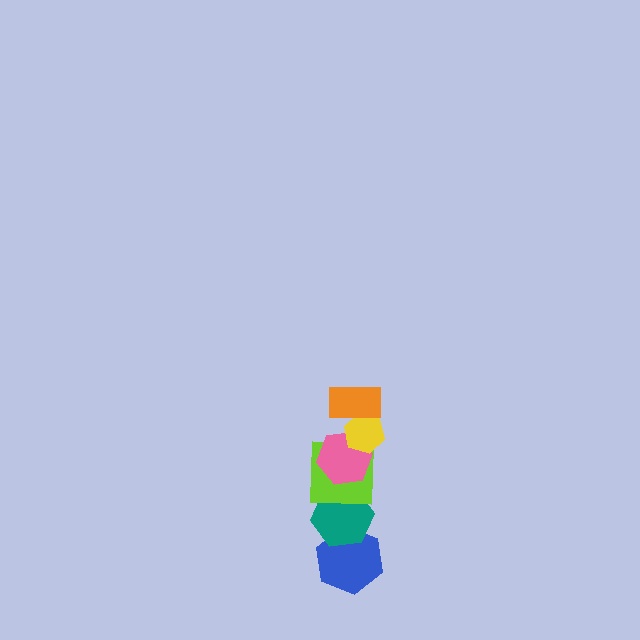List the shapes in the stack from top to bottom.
From top to bottom: the orange rectangle, the yellow hexagon, the pink hexagon, the lime square, the teal hexagon, the blue hexagon.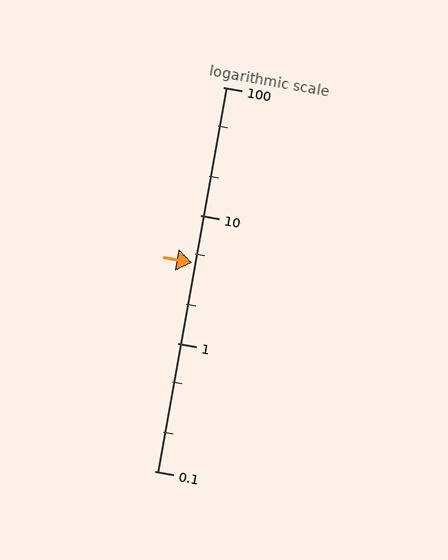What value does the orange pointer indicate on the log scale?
The pointer indicates approximately 4.2.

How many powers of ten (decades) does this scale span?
The scale spans 3 decades, from 0.1 to 100.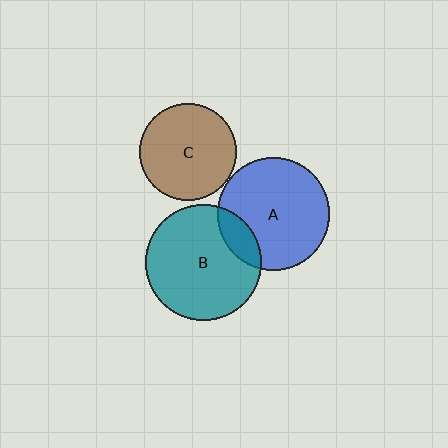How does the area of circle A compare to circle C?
Approximately 1.3 times.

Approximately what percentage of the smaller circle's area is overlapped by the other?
Approximately 15%.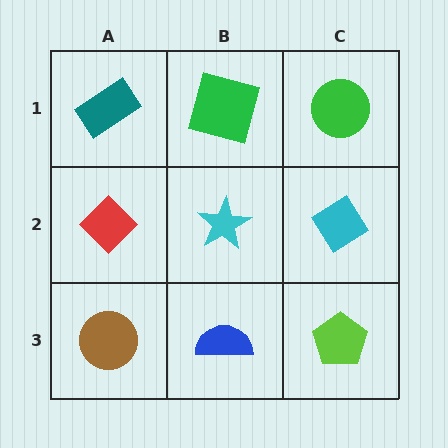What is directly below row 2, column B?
A blue semicircle.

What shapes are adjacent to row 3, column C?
A cyan diamond (row 2, column C), a blue semicircle (row 3, column B).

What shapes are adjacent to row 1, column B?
A cyan star (row 2, column B), a teal rectangle (row 1, column A), a green circle (row 1, column C).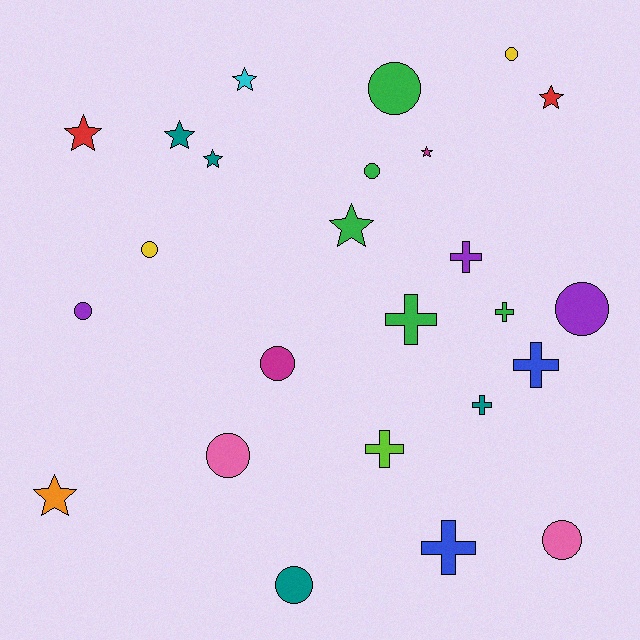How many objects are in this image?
There are 25 objects.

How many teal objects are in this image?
There are 4 teal objects.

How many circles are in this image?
There are 10 circles.